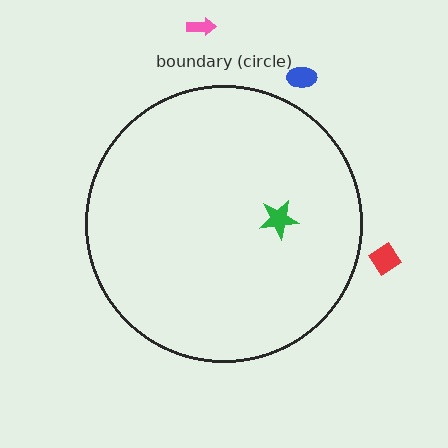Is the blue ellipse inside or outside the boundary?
Outside.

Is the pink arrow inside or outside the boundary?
Outside.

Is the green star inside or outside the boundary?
Inside.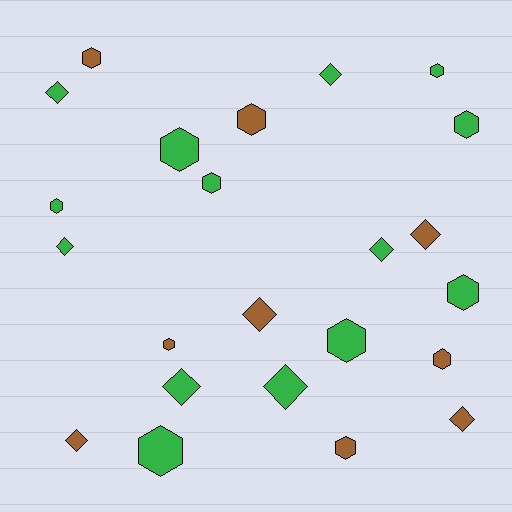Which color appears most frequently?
Green, with 14 objects.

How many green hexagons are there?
There are 8 green hexagons.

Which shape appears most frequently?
Hexagon, with 13 objects.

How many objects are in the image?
There are 23 objects.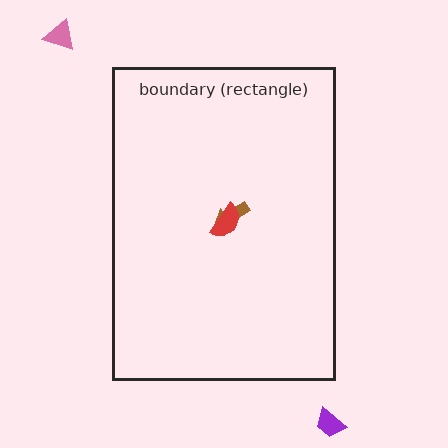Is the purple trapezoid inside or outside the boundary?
Outside.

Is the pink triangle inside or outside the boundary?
Outside.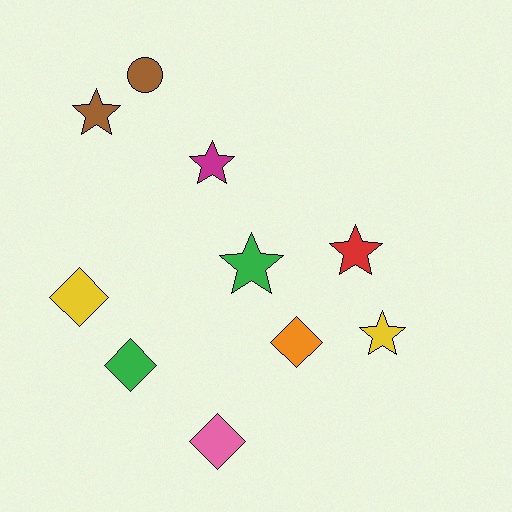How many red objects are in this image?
There is 1 red object.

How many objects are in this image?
There are 10 objects.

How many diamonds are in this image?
There are 4 diamonds.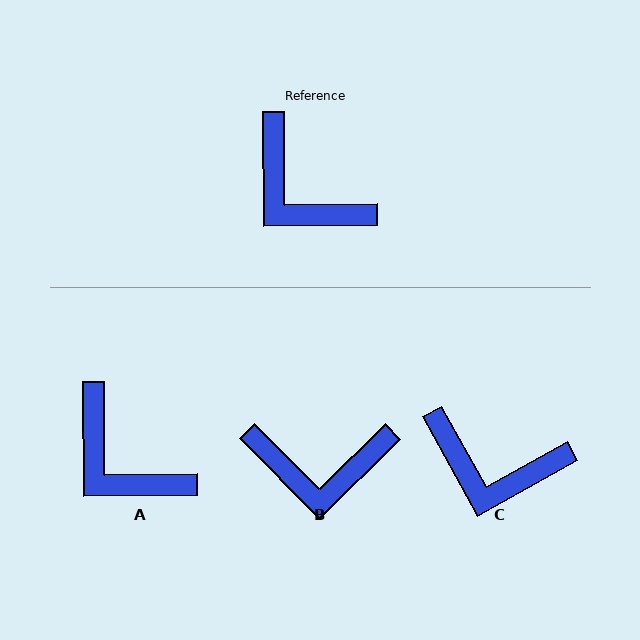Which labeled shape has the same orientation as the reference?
A.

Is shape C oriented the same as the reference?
No, it is off by about 29 degrees.